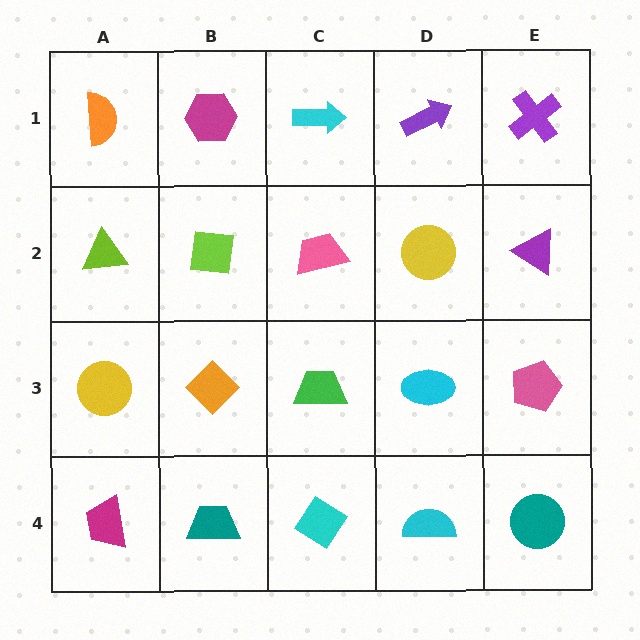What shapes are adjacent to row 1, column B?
A lime square (row 2, column B), an orange semicircle (row 1, column A), a cyan arrow (row 1, column C).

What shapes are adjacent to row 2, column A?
An orange semicircle (row 1, column A), a yellow circle (row 3, column A), a lime square (row 2, column B).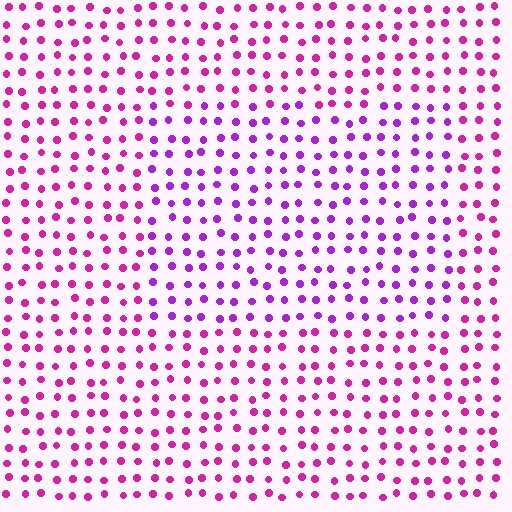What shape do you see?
I see a rectangle.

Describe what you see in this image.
The image is filled with small magenta elements in a uniform arrangement. A rectangle-shaped region is visible where the elements are tinted to a slightly different hue, forming a subtle color boundary.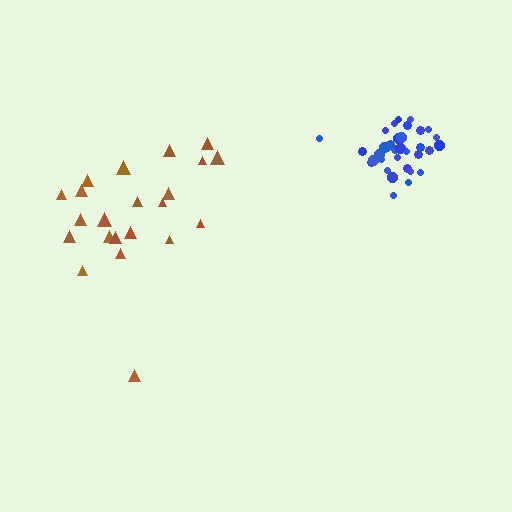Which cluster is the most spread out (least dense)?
Brown.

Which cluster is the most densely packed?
Blue.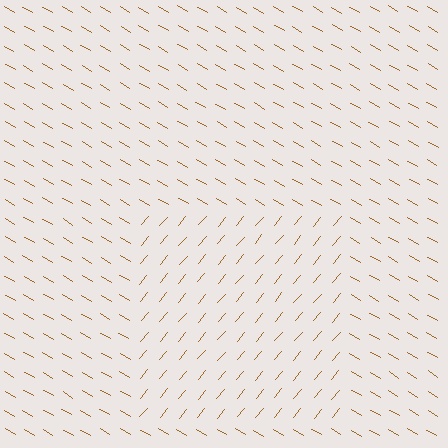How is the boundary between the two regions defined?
The boundary is defined purely by a change in line orientation (approximately 80 degrees difference). All lines are the same color and thickness.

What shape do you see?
I see a rectangle.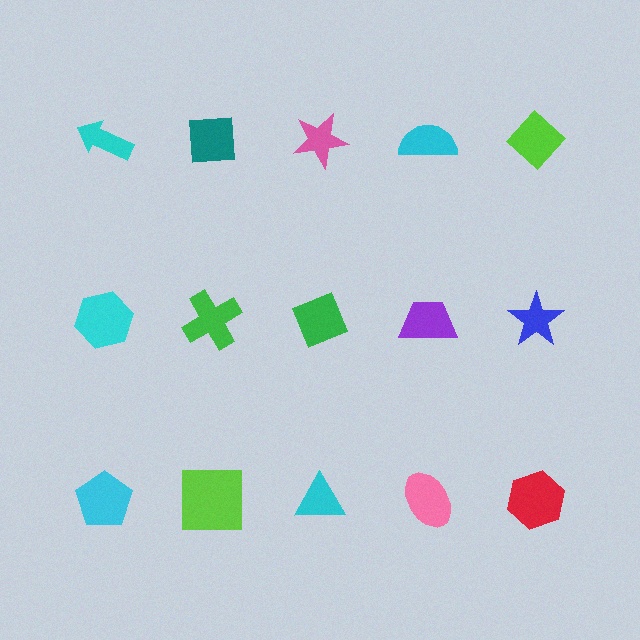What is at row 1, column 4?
A cyan semicircle.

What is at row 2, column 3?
A green diamond.